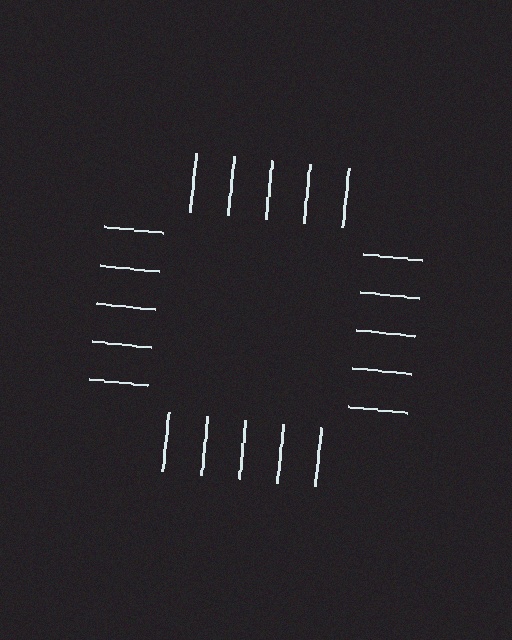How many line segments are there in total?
20 — 5 along each of the 4 edges.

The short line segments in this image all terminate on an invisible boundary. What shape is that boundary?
An illusory square — the line segments terminate on its edges but no continuous stroke is drawn.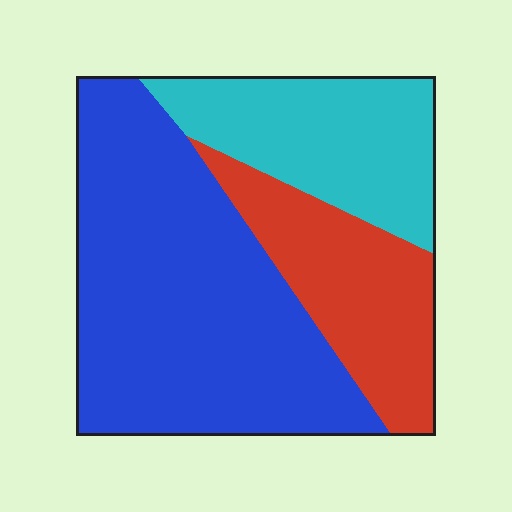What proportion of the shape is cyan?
Cyan takes up between a sixth and a third of the shape.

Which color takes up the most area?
Blue, at roughly 55%.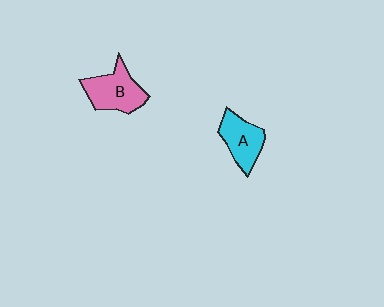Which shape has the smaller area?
Shape A (cyan).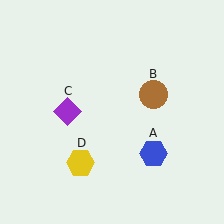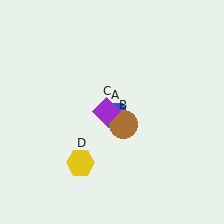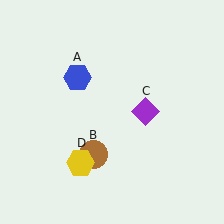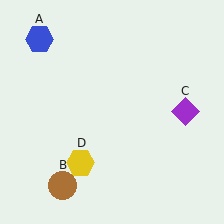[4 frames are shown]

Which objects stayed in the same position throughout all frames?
Yellow hexagon (object D) remained stationary.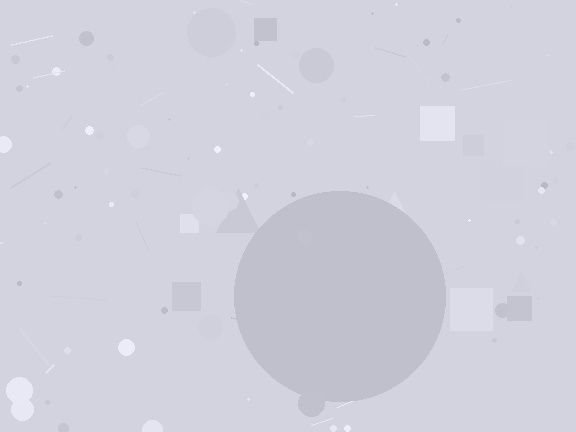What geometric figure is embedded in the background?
A circle is embedded in the background.